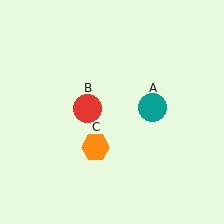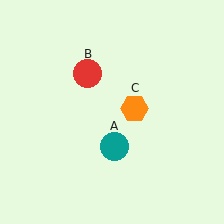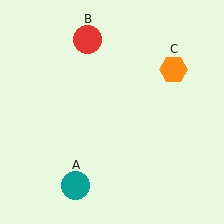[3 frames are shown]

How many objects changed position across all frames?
3 objects changed position: teal circle (object A), red circle (object B), orange hexagon (object C).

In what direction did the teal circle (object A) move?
The teal circle (object A) moved down and to the left.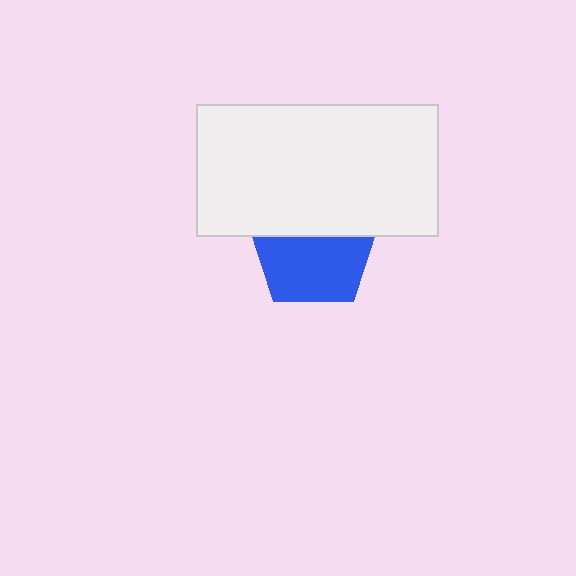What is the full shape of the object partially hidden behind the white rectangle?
The partially hidden object is a blue pentagon.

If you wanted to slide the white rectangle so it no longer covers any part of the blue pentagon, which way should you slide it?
Slide it up — that is the most direct way to separate the two shapes.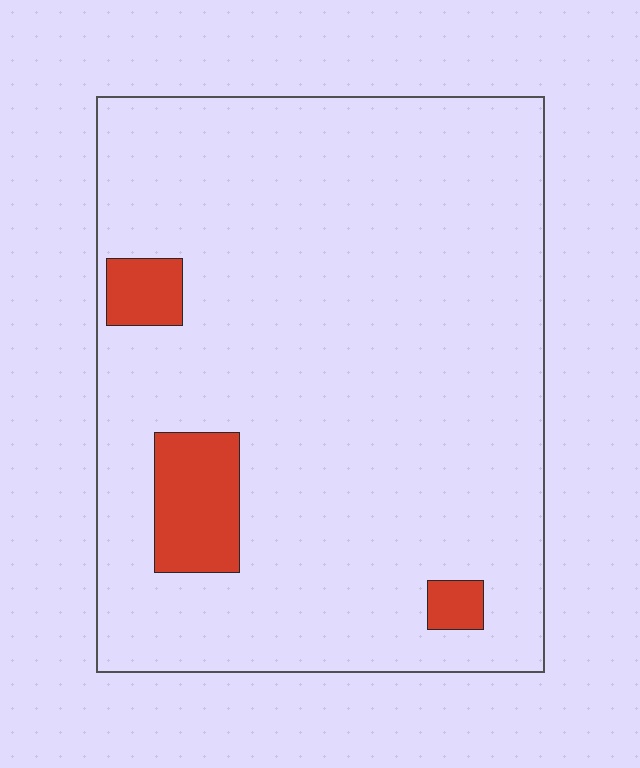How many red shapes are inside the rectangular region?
3.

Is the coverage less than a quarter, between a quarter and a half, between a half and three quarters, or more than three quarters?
Less than a quarter.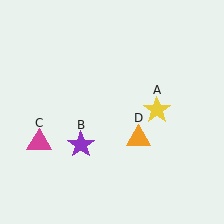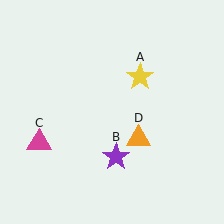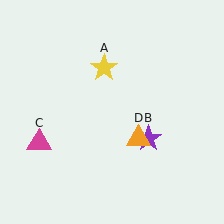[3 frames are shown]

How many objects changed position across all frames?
2 objects changed position: yellow star (object A), purple star (object B).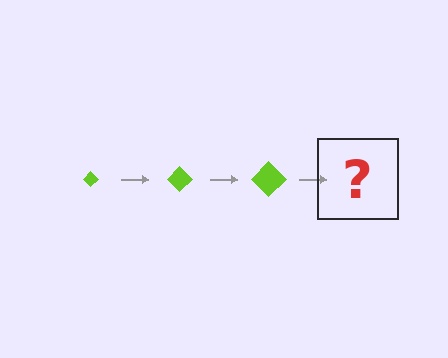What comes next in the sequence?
The next element should be a lime diamond, larger than the previous one.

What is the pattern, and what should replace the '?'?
The pattern is that the diamond gets progressively larger each step. The '?' should be a lime diamond, larger than the previous one.